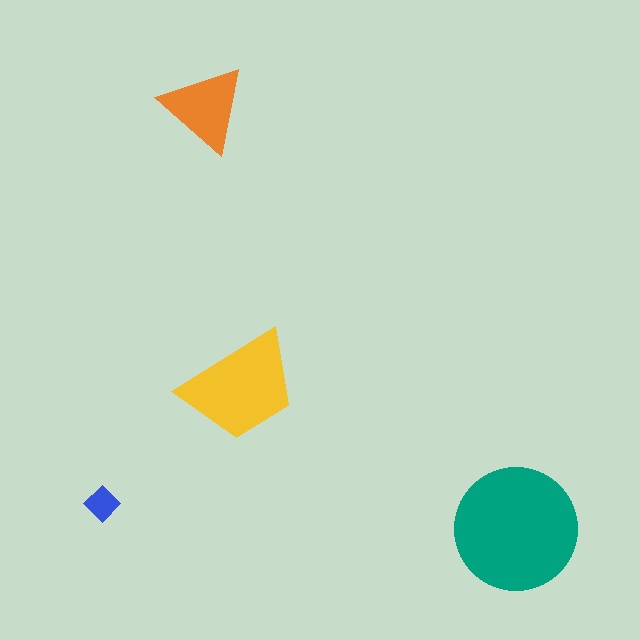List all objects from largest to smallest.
The teal circle, the yellow trapezoid, the orange triangle, the blue diamond.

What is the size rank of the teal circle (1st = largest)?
1st.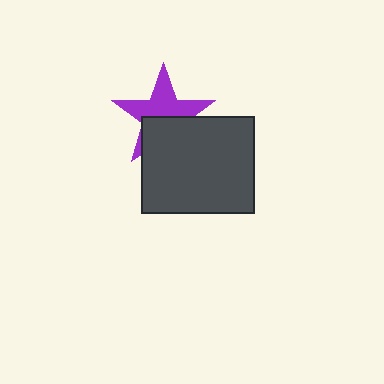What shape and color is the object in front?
The object in front is a dark gray rectangle.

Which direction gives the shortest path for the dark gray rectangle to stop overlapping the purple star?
Moving down gives the shortest separation.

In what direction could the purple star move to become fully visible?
The purple star could move up. That would shift it out from behind the dark gray rectangle entirely.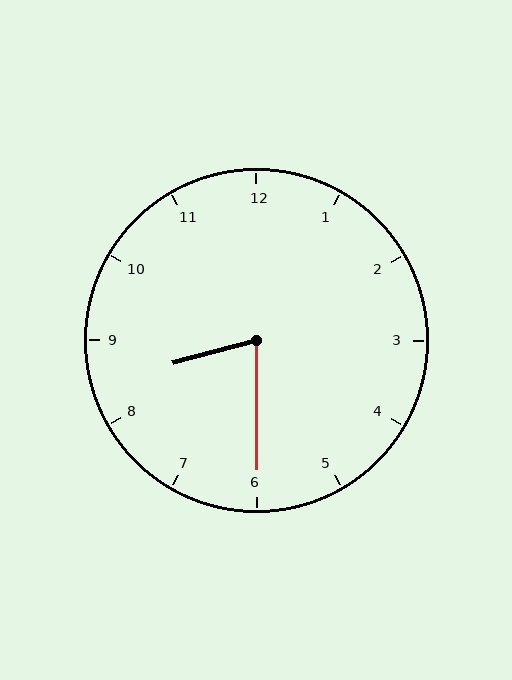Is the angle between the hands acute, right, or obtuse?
It is acute.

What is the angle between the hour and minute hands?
Approximately 75 degrees.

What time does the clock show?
8:30.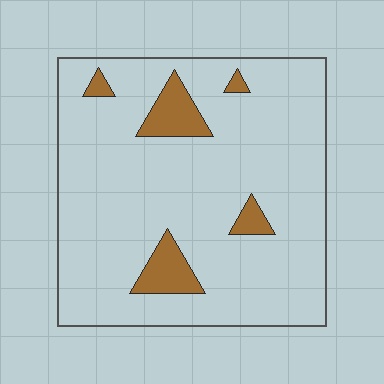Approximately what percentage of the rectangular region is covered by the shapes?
Approximately 10%.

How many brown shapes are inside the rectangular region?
5.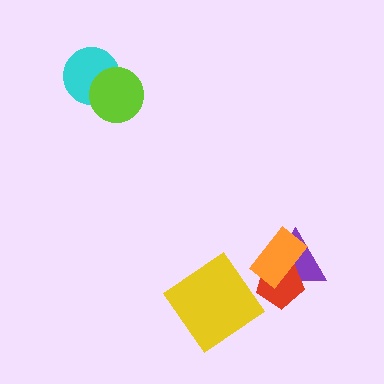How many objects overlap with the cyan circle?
1 object overlaps with the cyan circle.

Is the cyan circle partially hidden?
Yes, it is partially covered by another shape.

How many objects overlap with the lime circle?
1 object overlaps with the lime circle.